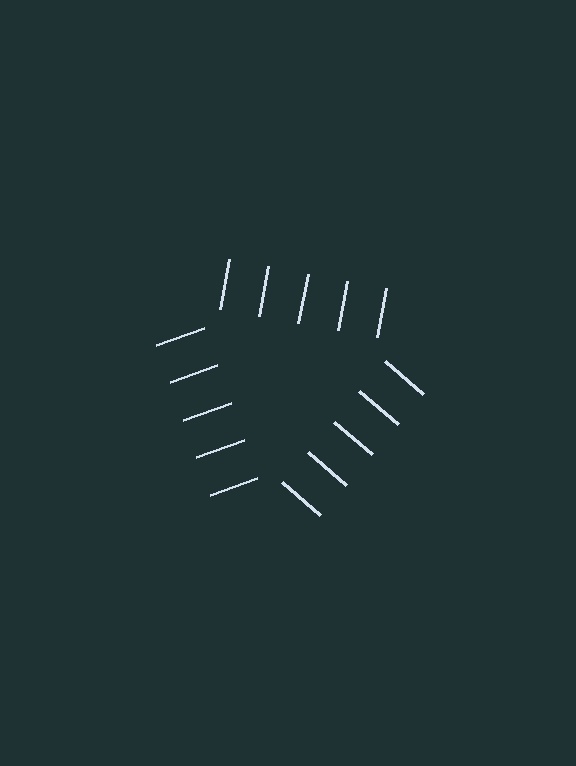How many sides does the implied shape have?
3 sides — the line-ends trace a triangle.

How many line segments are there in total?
15 — 5 along each of the 3 edges.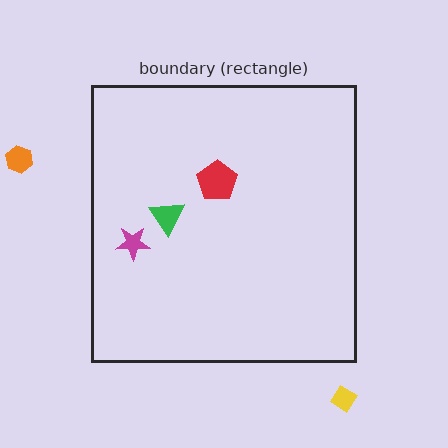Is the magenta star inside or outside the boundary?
Inside.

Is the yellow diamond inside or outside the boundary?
Outside.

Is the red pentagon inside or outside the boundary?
Inside.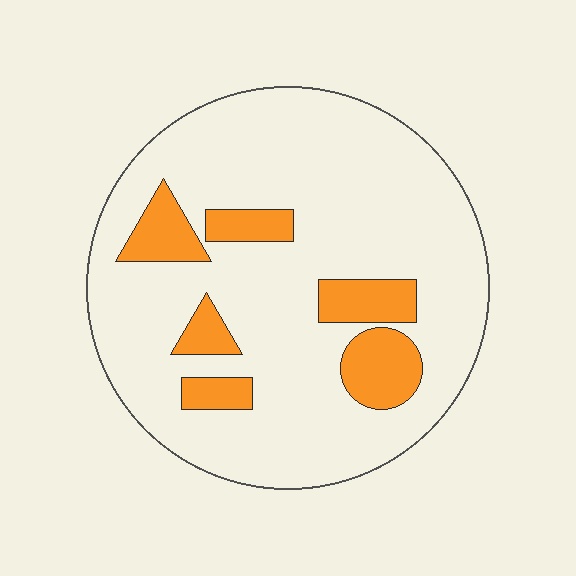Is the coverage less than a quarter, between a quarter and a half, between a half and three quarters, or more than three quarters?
Less than a quarter.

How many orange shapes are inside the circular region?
6.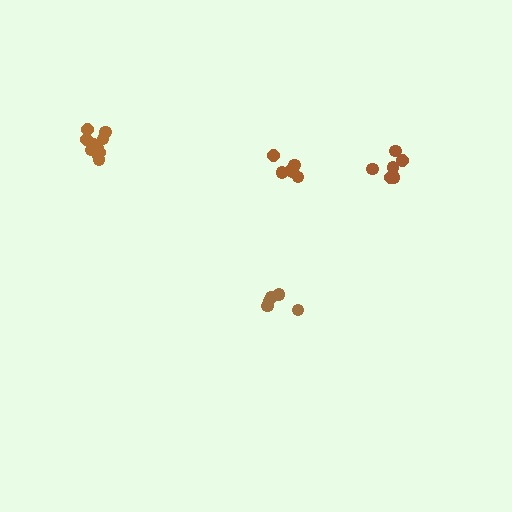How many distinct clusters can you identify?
There are 4 distinct clusters.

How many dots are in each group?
Group 1: 6 dots, Group 2: 11 dots, Group 3: 6 dots, Group 4: 5 dots (28 total).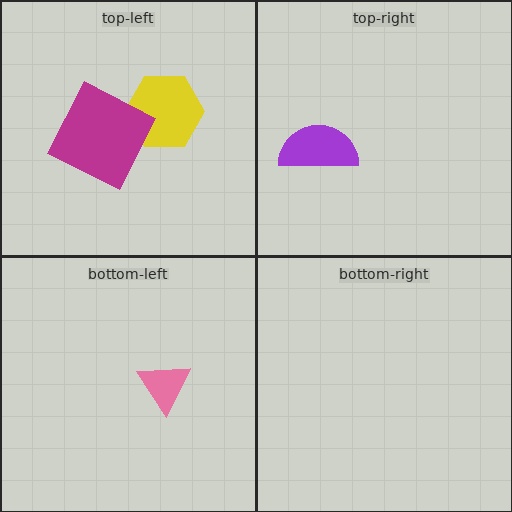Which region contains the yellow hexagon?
The top-left region.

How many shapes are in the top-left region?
2.